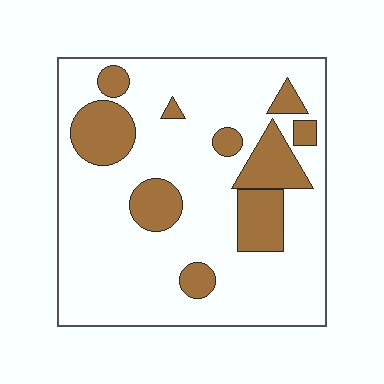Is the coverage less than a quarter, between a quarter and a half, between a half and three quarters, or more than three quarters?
Less than a quarter.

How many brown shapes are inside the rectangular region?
10.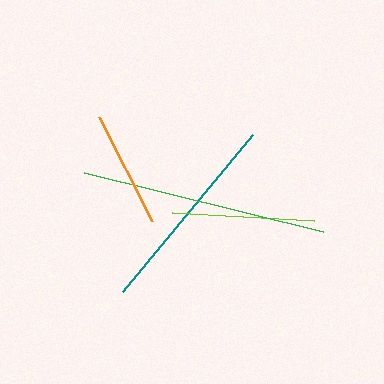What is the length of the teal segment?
The teal segment is approximately 204 pixels long.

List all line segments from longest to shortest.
From longest to shortest: green, teal, lime, orange.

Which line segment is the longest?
The green line is the longest at approximately 246 pixels.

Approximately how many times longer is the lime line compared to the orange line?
The lime line is approximately 1.2 times the length of the orange line.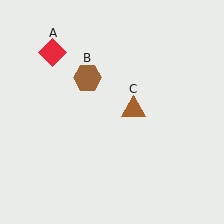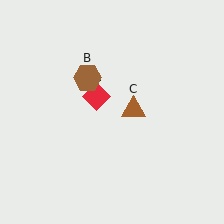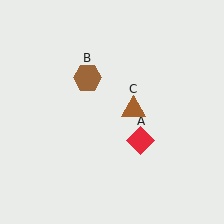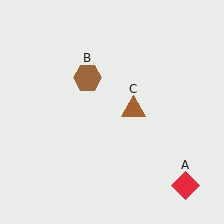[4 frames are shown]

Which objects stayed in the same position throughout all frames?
Brown hexagon (object B) and brown triangle (object C) remained stationary.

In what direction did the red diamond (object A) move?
The red diamond (object A) moved down and to the right.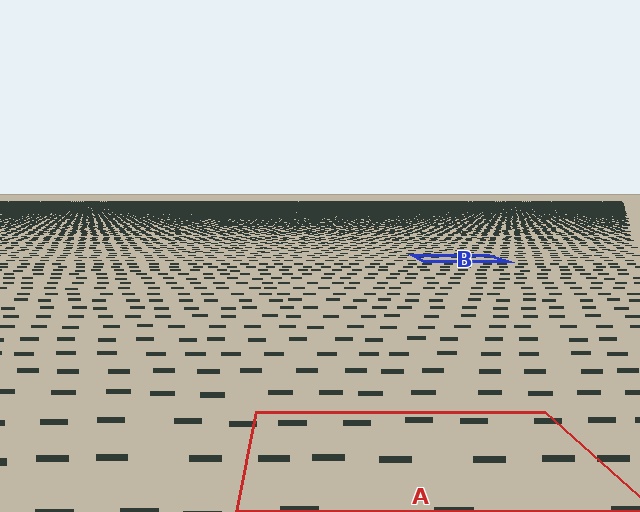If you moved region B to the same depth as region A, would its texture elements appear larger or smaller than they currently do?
They would appear larger. At a closer depth, the same texture elements are projected at a bigger on-screen size.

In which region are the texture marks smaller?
The texture marks are smaller in region B, because it is farther away.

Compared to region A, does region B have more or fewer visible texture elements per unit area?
Region B has more texture elements per unit area — they are packed more densely because it is farther away.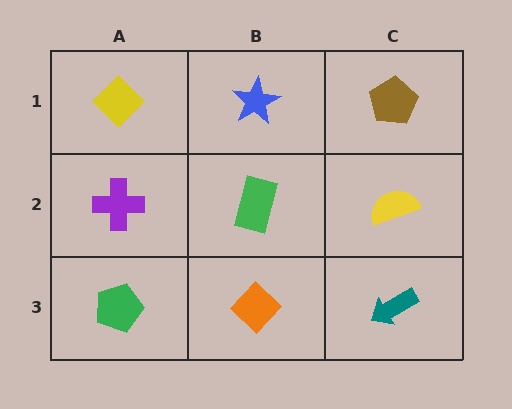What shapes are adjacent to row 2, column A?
A yellow diamond (row 1, column A), a green pentagon (row 3, column A), a green rectangle (row 2, column B).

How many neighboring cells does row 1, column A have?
2.